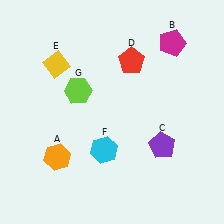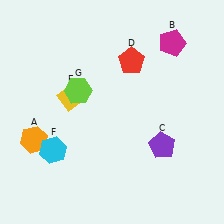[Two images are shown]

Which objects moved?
The objects that moved are: the orange hexagon (A), the yellow diamond (E), the cyan hexagon (F).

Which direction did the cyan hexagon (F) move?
The cyan hexagon (F) moved left.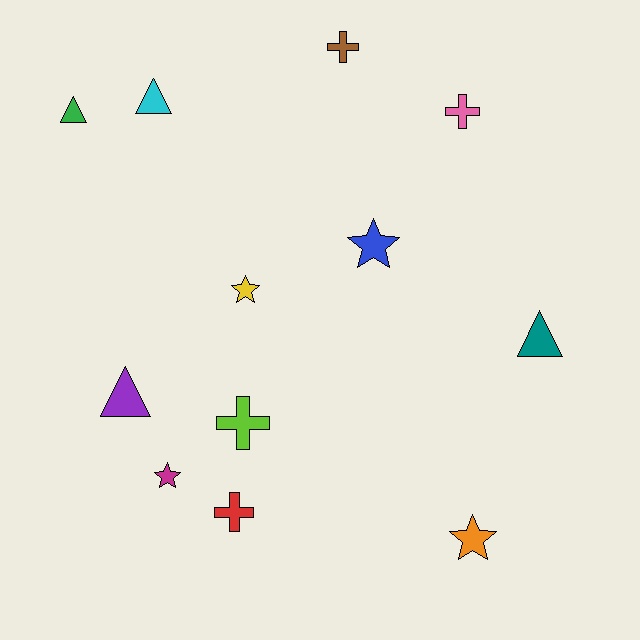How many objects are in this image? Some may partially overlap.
There are 12 objects.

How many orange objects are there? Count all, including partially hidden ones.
There is 1 orange object.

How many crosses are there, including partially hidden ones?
There are 4 crosses.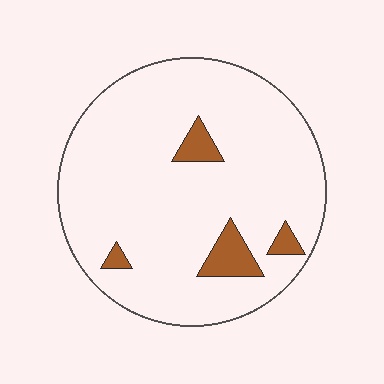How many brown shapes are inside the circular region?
4.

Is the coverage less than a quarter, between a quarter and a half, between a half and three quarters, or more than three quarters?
Less than a quarter.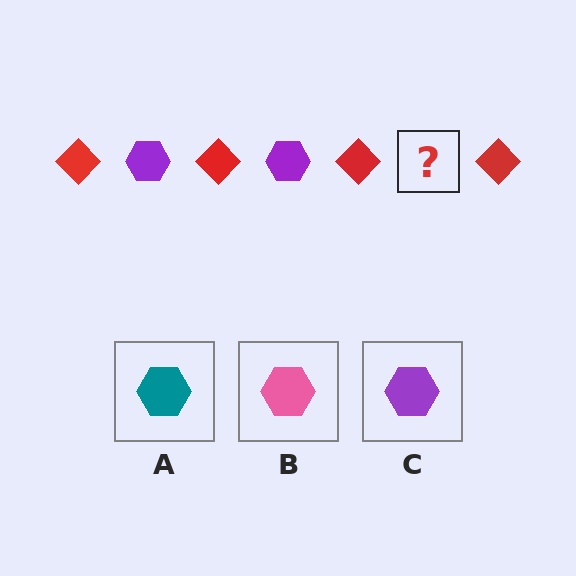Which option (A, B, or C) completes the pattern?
C.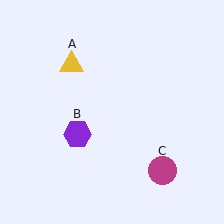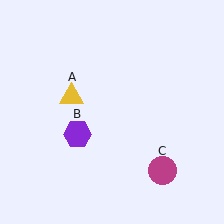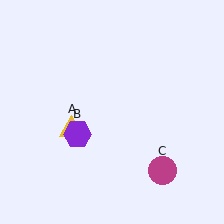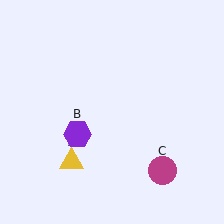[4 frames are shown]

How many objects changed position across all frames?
1 object changed position: yellow triangle (object A).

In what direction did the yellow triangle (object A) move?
The yellow triangle (object A) moved down.